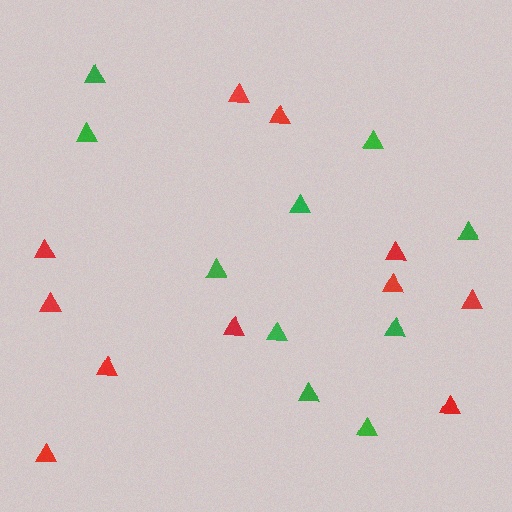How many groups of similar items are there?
There are 2 groups: one group of green triangles (10) and one group of red triangles (11).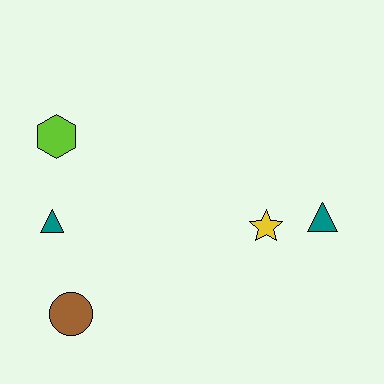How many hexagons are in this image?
There is 1 hexagon.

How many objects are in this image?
There are 5 objects.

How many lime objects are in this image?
There is 1 lime object.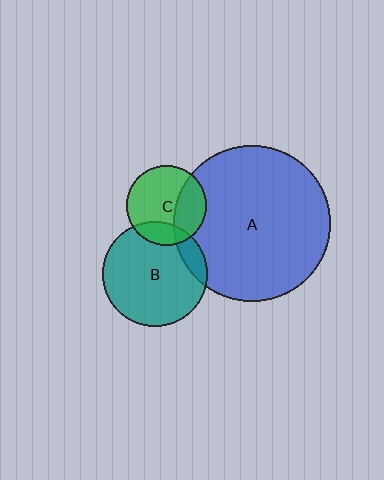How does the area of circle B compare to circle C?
Approximately 1.7 times.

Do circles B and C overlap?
Yes.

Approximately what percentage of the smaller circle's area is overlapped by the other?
Approximately 20%.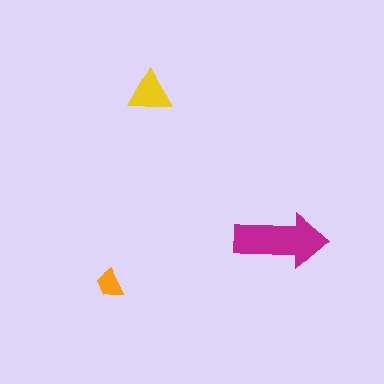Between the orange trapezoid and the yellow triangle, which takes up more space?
The yellow triangle.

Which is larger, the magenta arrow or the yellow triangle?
The magenta arrow.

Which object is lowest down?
The orange trapezoid is bottommost.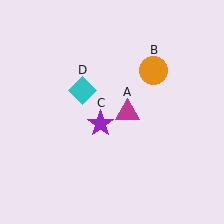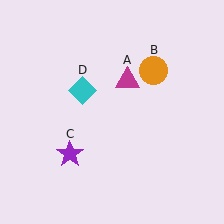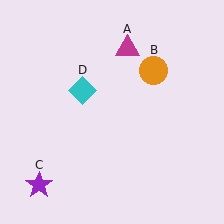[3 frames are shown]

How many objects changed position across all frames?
2 objects changed position: magenta triangle (object A), purple star (object C).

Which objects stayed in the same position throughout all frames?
Orange circle (object B) and cyan diamond (object D) remained stationary.